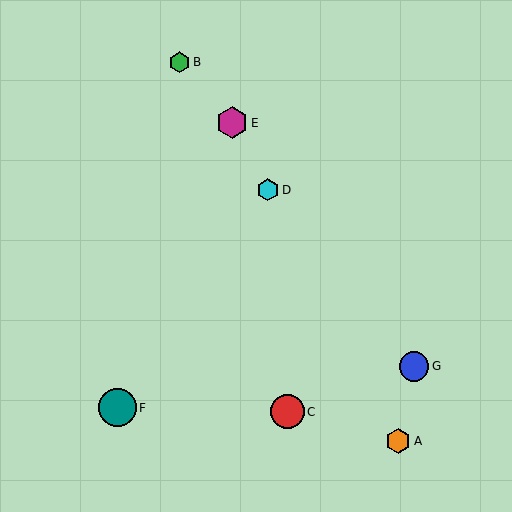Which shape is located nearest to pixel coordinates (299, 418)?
The red circle (labeled C) at (287, 412) is nearest to that location.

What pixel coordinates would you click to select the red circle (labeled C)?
Click at (287, 412) to select the red circle C.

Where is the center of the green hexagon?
The center of the green hexagon is at (180, 62).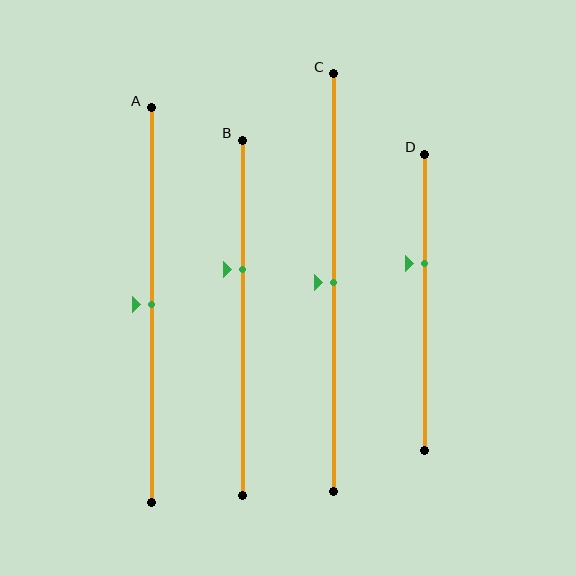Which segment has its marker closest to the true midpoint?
Segment A has its marker closest to the true midpoint.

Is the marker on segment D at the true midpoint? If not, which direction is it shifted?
No, the marker on segment D is shifted upward by about 13% of the segment length.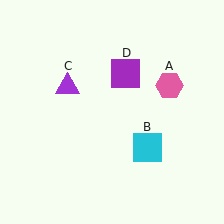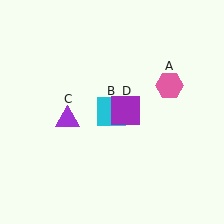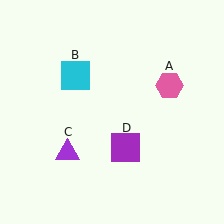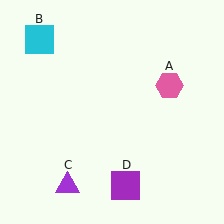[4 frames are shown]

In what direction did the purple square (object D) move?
The purple square (object D) moved down.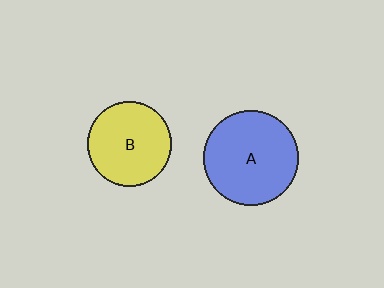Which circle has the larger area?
Circle A (blue).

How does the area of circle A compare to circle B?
Approximately 1.2 times.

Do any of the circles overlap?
No, none of the circles overlap.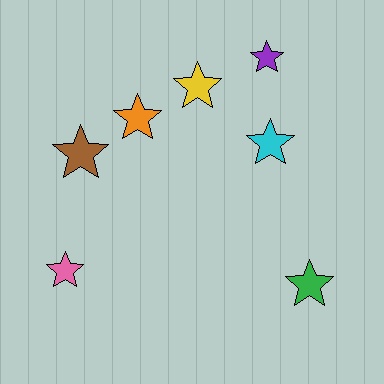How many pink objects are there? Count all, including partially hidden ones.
There is 1 pink object.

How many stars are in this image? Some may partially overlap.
There are 7 stars.